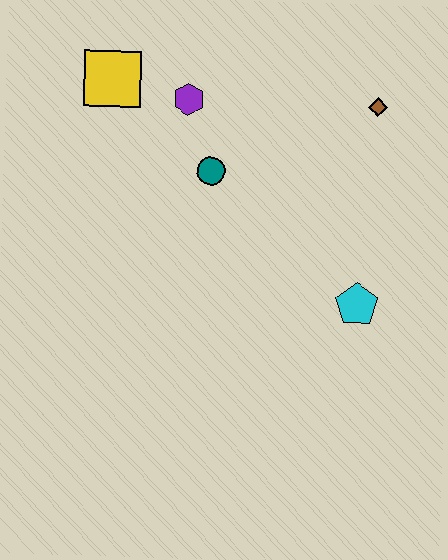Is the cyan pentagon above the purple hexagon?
No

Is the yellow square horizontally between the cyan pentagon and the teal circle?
No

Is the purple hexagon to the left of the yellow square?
No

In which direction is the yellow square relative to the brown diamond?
The yellow square is to the left of the brown diamond.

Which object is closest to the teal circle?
The purple hexagon is closest to the teal circle.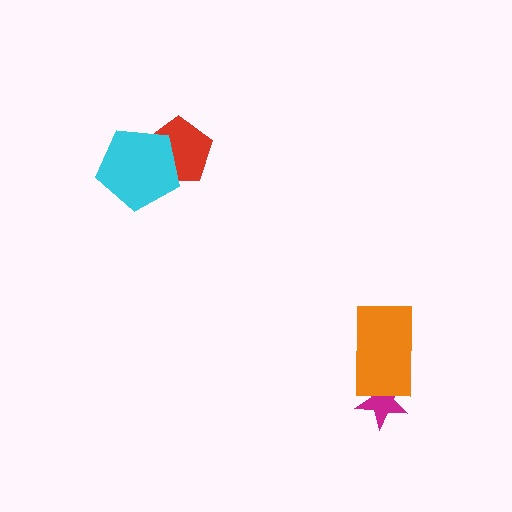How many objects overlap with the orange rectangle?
1 object overlaps with the orange rectangle.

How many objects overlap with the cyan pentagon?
1 object overlaps with the cyan pentagon.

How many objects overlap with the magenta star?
1 object overlaps with the magenta star.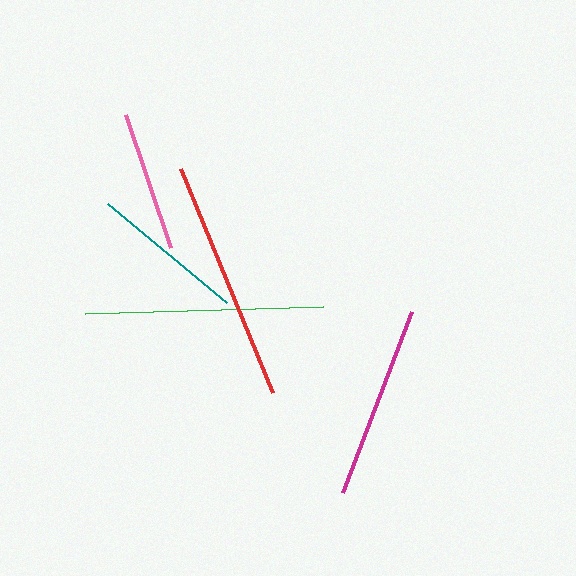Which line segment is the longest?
The red line is the longest at approximately 242 pixels.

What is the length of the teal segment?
The teal segment is approximately 155 pixels long.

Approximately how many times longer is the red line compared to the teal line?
The red line is approximately 1.6 times the length of the teal line.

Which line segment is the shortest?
The pink line is the shortest at approximately 140 pixels.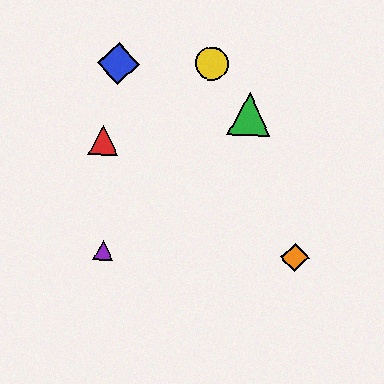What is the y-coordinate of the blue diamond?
The blue diamond is at y≈64.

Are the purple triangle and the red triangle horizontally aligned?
No, the purple triangle is at y≈250 and the red triangle is at y≈140.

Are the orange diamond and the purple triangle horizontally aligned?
Yes, both are at y≈257.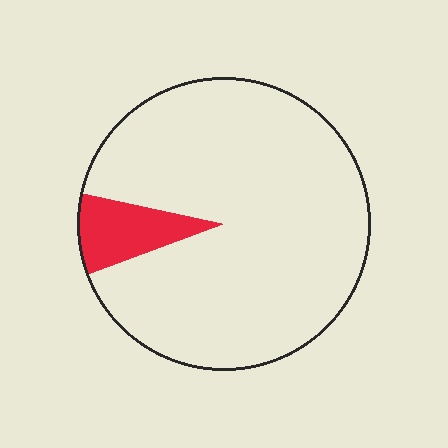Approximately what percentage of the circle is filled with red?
Approximately 10%.